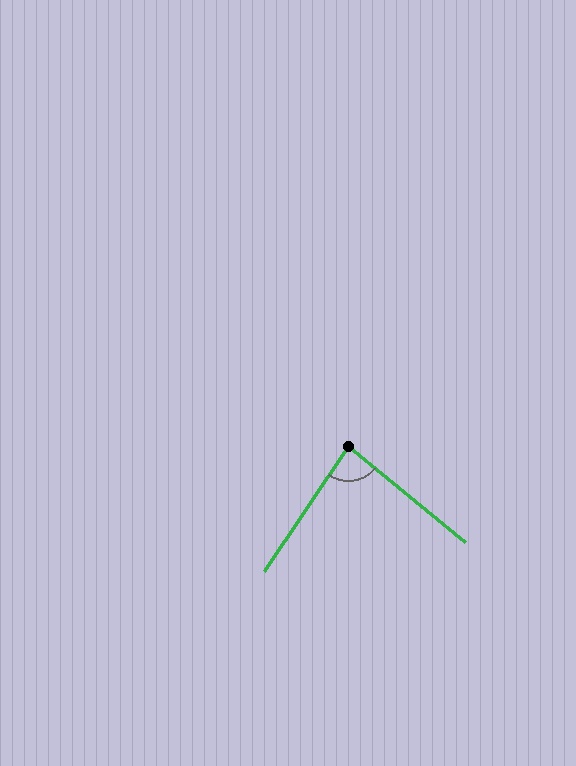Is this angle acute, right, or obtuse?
It is acute.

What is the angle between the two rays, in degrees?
Approximately 85 degrees.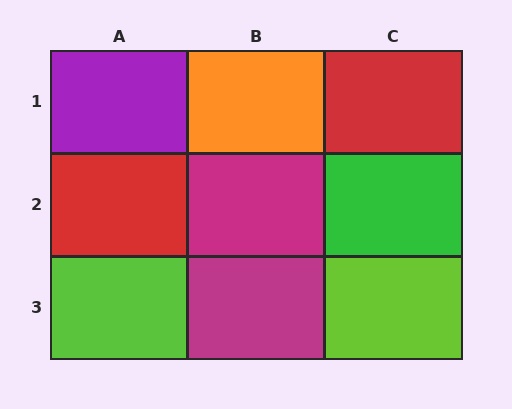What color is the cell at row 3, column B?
Magenta.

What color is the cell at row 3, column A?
Lime.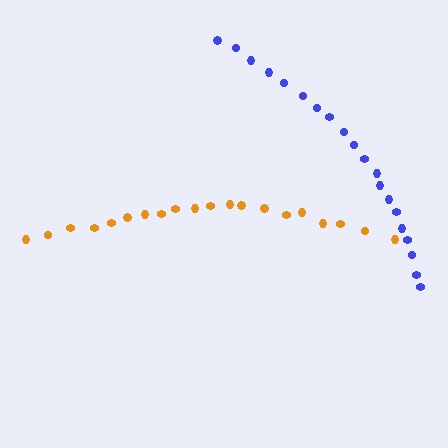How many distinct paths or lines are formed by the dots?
There are 2 distinct paths.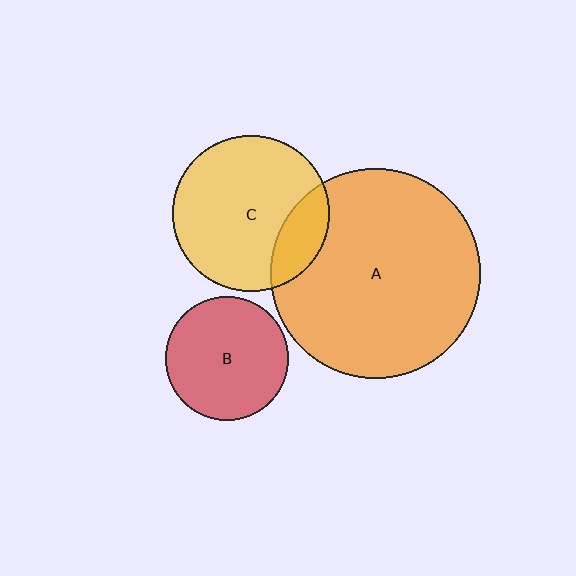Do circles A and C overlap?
Yes.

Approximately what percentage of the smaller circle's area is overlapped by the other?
Approximately 20%.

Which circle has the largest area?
Circle A (orange).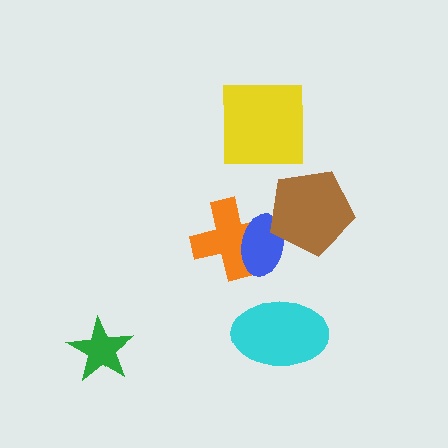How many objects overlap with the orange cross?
1 object overlaps with the orange cross.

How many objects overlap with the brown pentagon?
1 object overlaps with the brown pentagon.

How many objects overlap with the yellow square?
0 objects overlap with the yellow square.